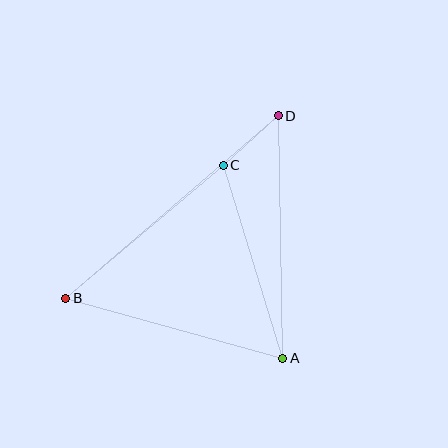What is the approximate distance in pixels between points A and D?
The distance between A and D is approximately 243 pixels.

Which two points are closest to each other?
Points C and D are closest to each other.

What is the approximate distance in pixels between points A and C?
The distance between A and C is approximately 202 pixels.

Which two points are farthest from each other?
Points B and D are farthest from each other.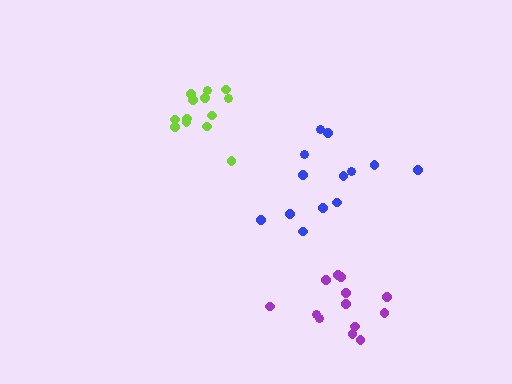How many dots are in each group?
Group 1: 13 dots, Group 2: 13 dots, Group 3: 13 dots (39 total).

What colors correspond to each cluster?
The clusters are colored: blue, lime, purple.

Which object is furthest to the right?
The purple cluster is rightmost.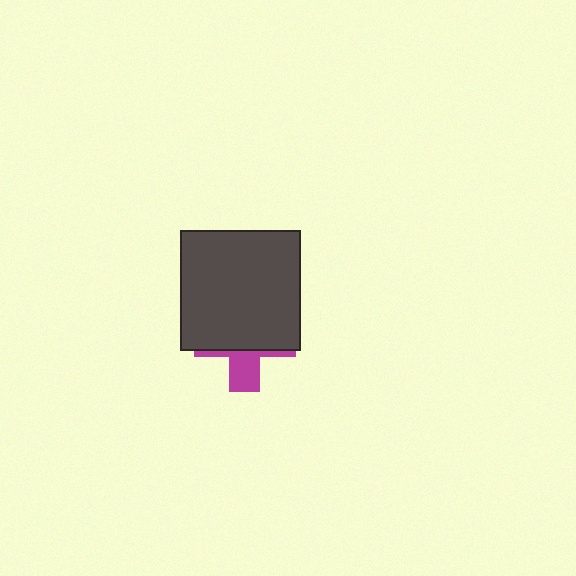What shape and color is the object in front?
The object in front is a dark gray square.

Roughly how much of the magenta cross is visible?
A small part of it is visible (roughly 31%).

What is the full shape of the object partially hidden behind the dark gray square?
The partially hidden object is a magenta cross.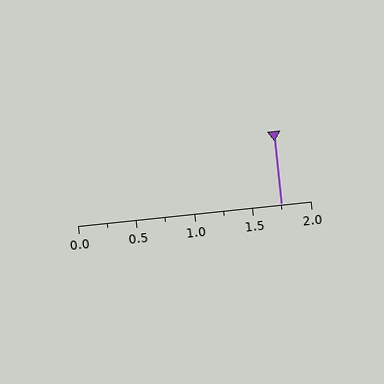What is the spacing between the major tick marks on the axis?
The major ticks are spaced 0.5 apart.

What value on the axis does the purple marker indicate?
The marker indicates approximately 1.75.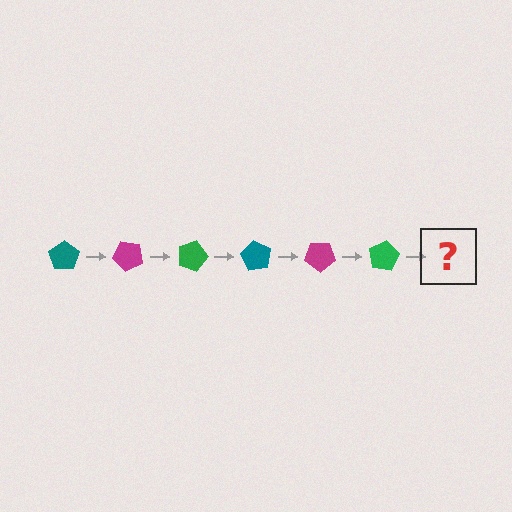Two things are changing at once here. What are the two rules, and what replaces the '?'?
The two rules are that it rotates 45 degrees each step and the color cycles through teal, magenta, and green. The '?' should be a teal pentagon, rotated 270 degrees from the start.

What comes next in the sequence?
The next element should be a teal pentagon, rotated 270 degrees from the start.